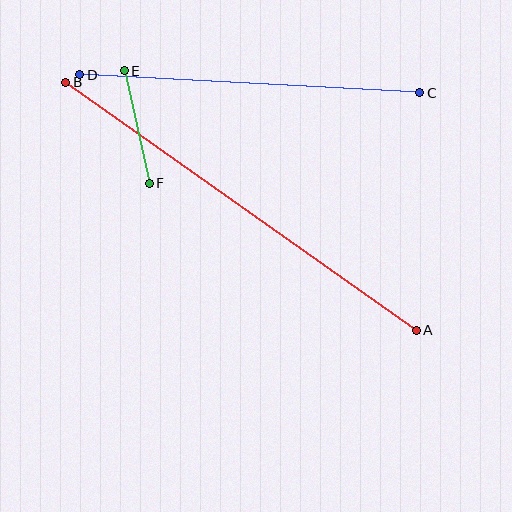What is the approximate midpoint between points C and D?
The midpoint is at approximately (250, 84) pixels.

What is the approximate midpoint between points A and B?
The midpoint is at approximately (241, 206) pixels.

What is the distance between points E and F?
The distance is approximately 116 pixels.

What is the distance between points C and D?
The distance is approximately 340 pixels.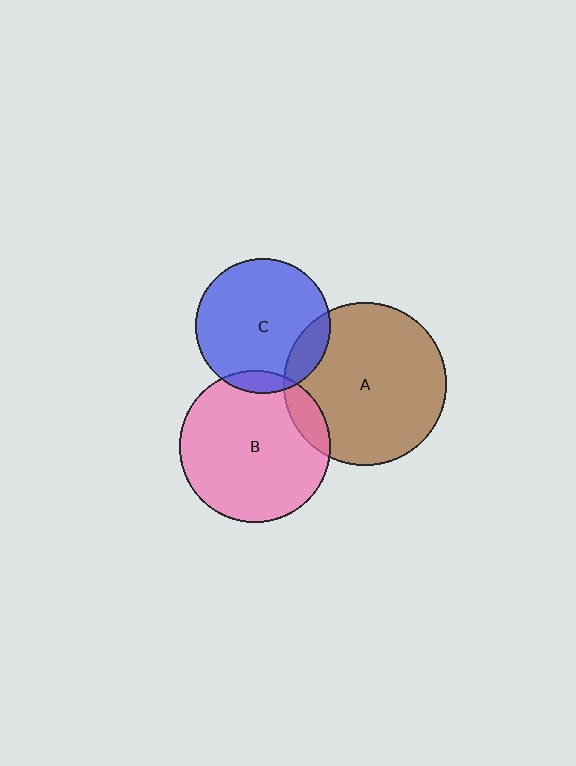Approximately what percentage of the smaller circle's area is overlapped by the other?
Approximately 10%.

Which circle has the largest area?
Circle A (brown).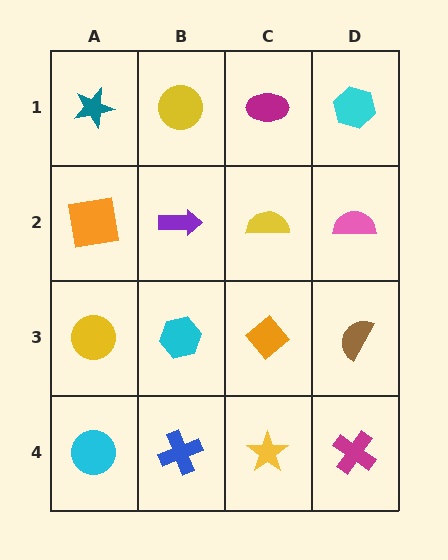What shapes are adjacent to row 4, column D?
A brown semicircle (row 3, column D), a yellow star (row 4, column C).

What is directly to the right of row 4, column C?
A magenta cross.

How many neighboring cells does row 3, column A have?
3.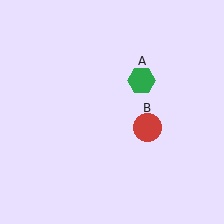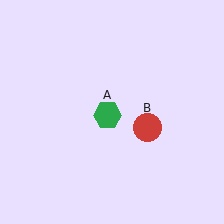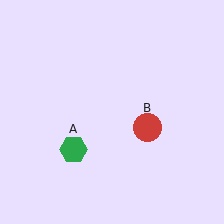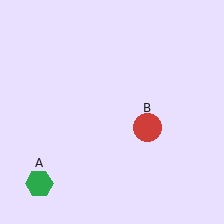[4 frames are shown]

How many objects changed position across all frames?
1 object changed position: green hexagon (object A).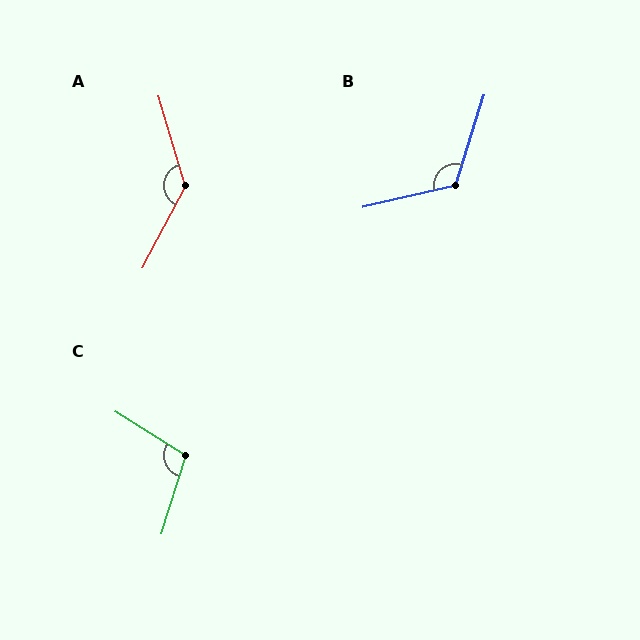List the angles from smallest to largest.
C (105°), B (121°), A (135°).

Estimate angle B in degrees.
Approximately 121 degrees.